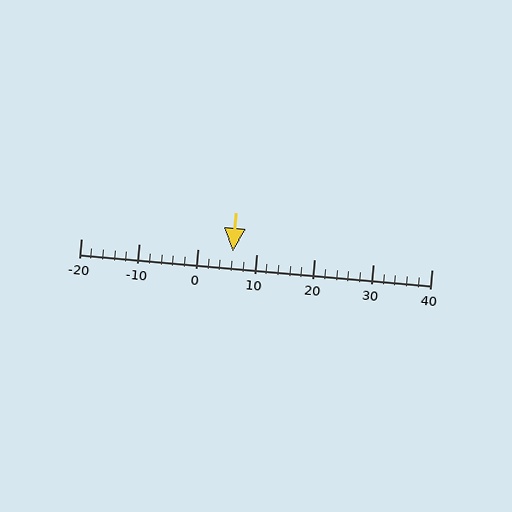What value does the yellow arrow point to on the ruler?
The yellow arrow points to approximately 6.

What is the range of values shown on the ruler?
The ruler shows values from -20 to 40.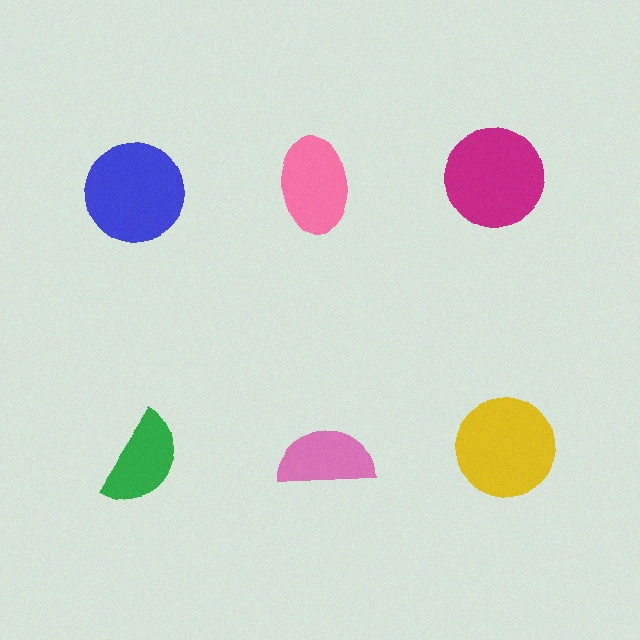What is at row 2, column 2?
A pink semicircle.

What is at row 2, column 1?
A green semicircle.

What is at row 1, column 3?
A magenta circle.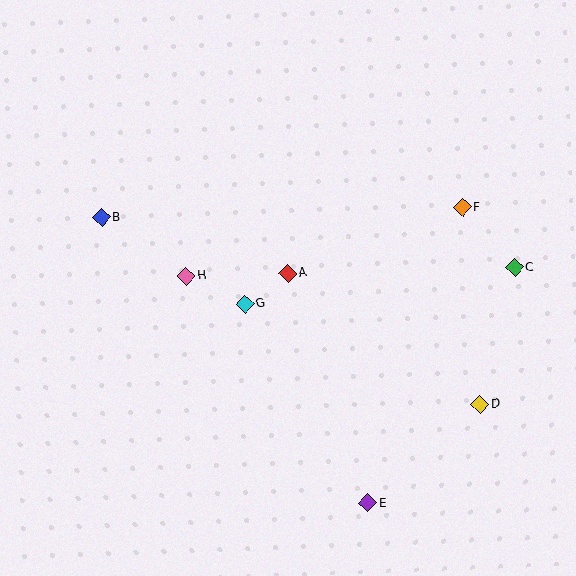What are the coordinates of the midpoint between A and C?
The midpoint between A and C is at (401, 270).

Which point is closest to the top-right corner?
Point F is closest to the top-right corner.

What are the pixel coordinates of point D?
Point D is at (480, 404).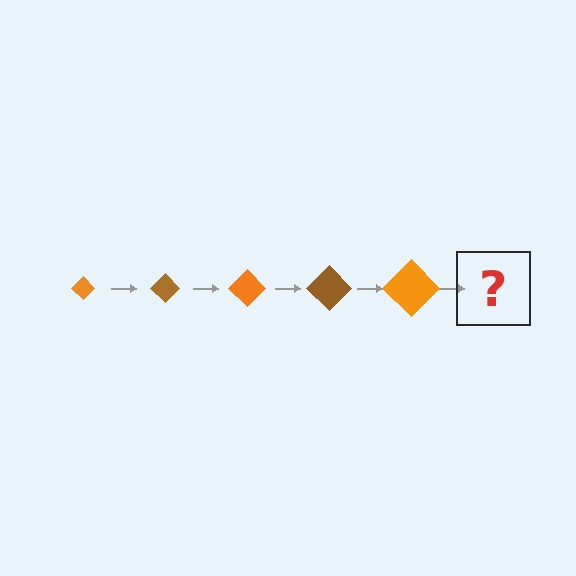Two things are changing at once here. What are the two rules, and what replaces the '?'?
The two rules are that the diamond grows larger each step and the color cycles through orange and brown. The '?' should be a brown diamond, larger than the previous one.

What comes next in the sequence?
The next element should be a brown diamond, larger than the previous one.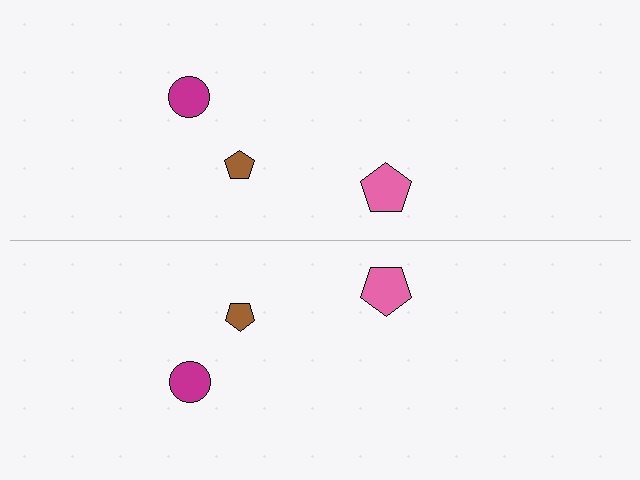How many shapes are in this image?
There are 6 shapes in this image.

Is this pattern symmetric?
Yes, this pattern has bilateral (reflection) symmetry.